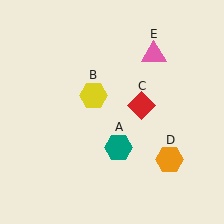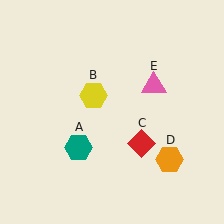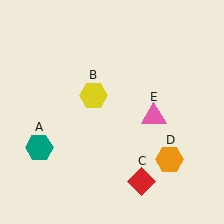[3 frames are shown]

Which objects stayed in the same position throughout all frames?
Yellow hexagon (object B) and orange hexagon (object D) remained stationary.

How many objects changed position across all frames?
3 objects changed position: teal hexagon (object A), red diamond (object C), pink triangle (object E).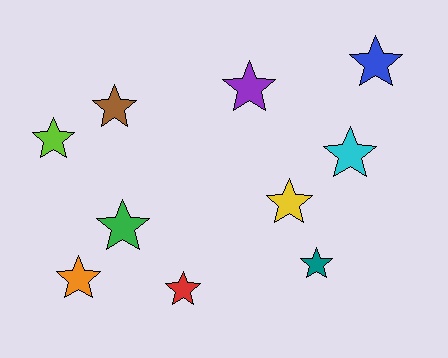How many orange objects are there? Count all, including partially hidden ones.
There is 1 orange object.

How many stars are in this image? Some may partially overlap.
There are 10 stars.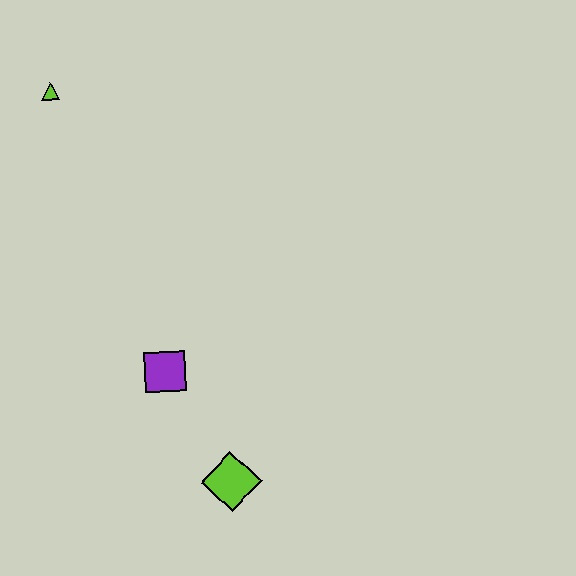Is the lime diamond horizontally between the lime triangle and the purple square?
No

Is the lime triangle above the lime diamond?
Yes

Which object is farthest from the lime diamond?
The lime triangle is farthest from the lime diamond.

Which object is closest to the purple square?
The lime diamond is closest to the purple square.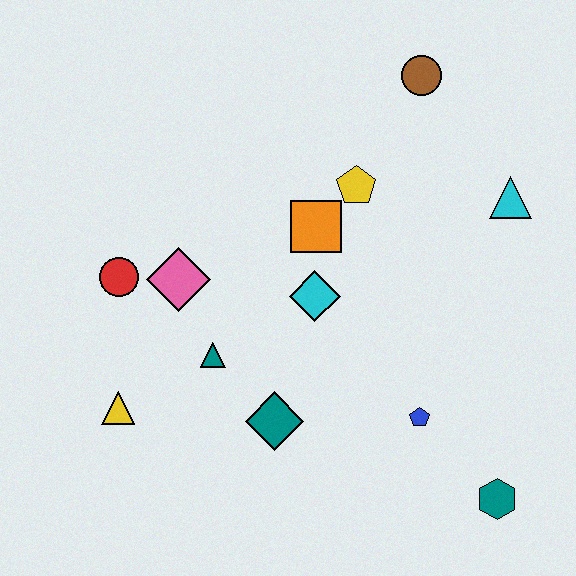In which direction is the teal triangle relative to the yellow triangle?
The teal triangle is to the right of the yellow triangle.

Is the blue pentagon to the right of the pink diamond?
Yes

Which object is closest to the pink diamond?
The red circle is closest to the pink diamond.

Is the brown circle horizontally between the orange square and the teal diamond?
No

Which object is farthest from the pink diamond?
The teal hexagon is farthest from the pink diamond.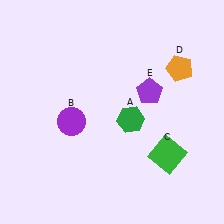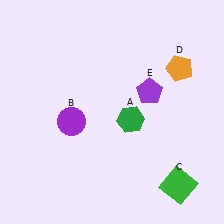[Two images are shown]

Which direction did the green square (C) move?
The green square (C) moved down.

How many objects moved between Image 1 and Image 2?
1 object moved between the two images.